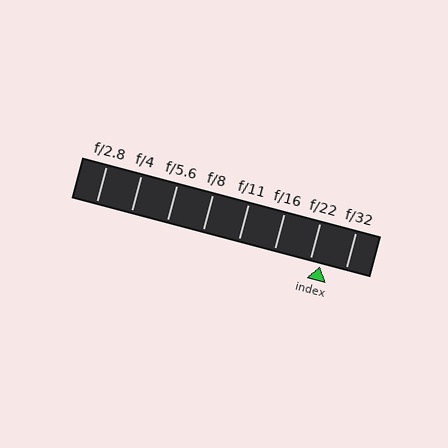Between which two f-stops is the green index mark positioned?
The index mark is between f/22 and f/32.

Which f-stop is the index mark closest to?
The index mark is closest to f/22.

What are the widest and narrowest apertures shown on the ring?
The widest aperture shown is f/2.8 and the narrowest is f/32.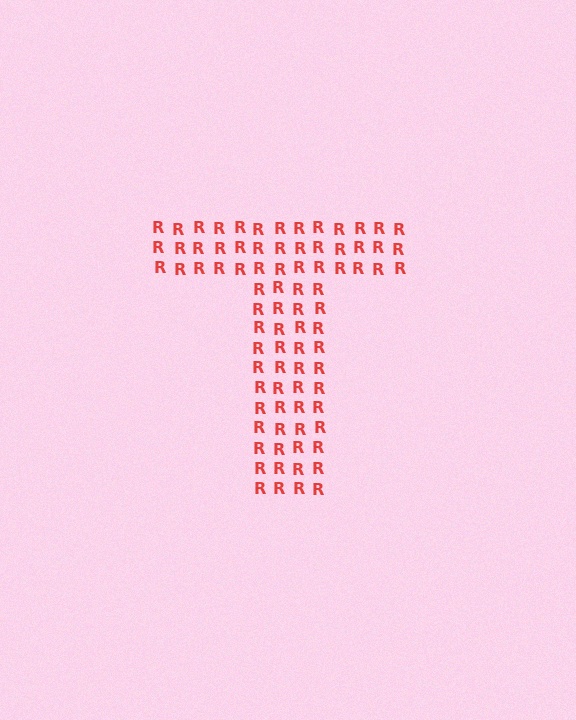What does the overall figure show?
The overall figure shows the letter T.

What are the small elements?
The small elements are letter R's.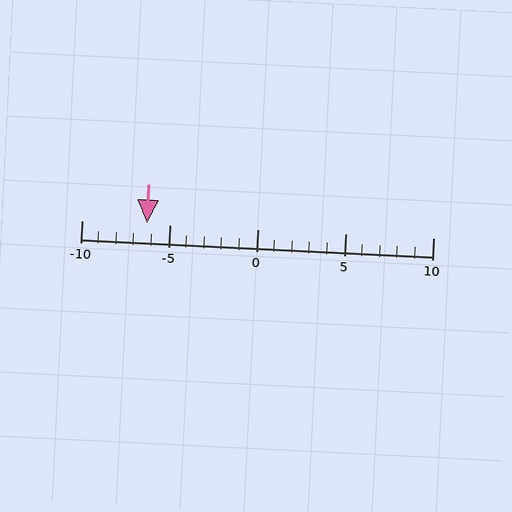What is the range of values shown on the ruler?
The ruler shows values from -10 to 10.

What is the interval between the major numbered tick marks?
The major tick marks are spaced 5 units apart.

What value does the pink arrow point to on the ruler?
The pink arrow points to approximately -6.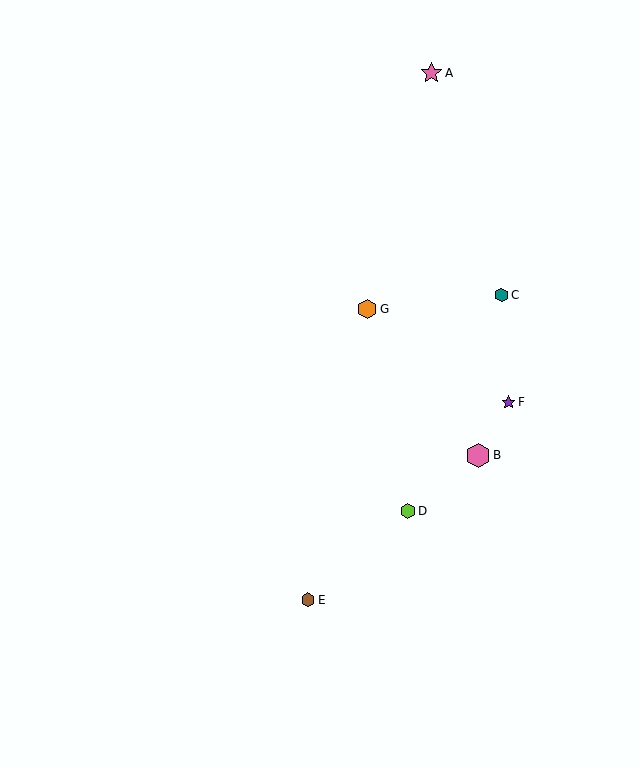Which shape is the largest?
The pink hexagon (labeled B) is the largest.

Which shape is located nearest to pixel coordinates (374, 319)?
The orange hexagon (labeled G) at (367, 309) is nearest to that location.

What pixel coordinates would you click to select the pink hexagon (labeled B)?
Click at (478, 455) to select the pink hexagon B.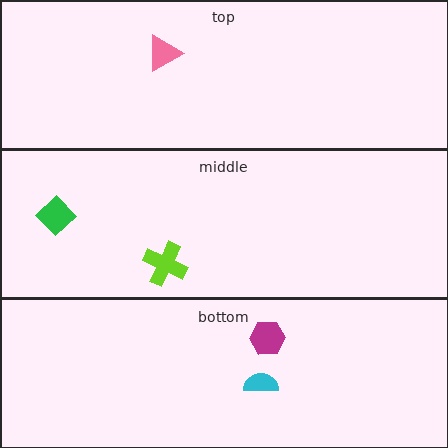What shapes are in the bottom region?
The cyan semicircle, the magenta hexagon.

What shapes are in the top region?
The pink triangle.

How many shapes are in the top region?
1.